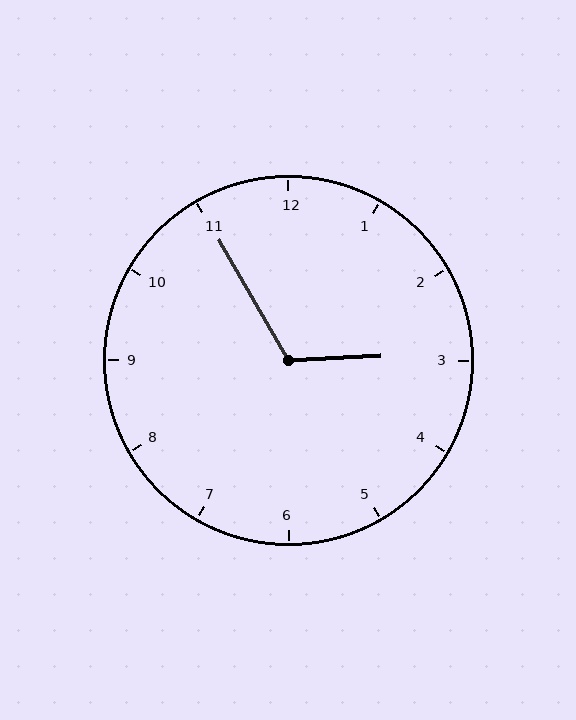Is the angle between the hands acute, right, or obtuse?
It is obtuse.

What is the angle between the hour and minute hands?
Approximately 118 degrees.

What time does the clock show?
2:55.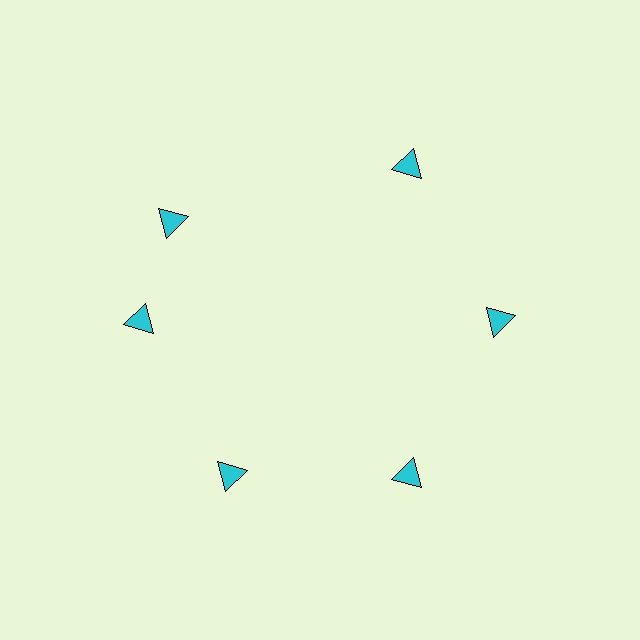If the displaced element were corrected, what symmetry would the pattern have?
It would have 6-fold rotational symmetry — the pattern would map onto itself every 60 degrees.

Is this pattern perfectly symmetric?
No. The 6 cyan triangles are arranged in a ring, but one element near the 11 o'clock position is rotated out of alignment along the ring, breaking the 6-fold rotational symmetry.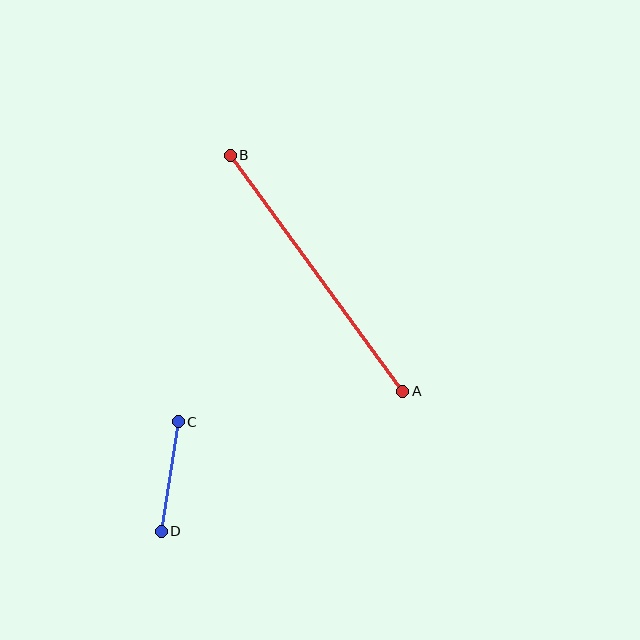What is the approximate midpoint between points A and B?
The midpoint is at approximately (316, 273) pixels.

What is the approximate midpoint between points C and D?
The midpoint is at approximately (170, 476) pixels.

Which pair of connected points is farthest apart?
Points A and B are farthest apart.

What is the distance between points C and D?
The distance is approximately 111 pixels.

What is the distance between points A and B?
The distance is approximately 292 pixels.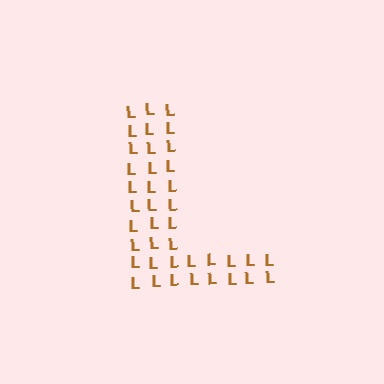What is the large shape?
The large shape is the letter L.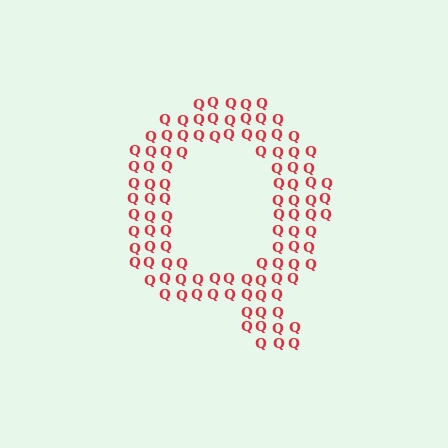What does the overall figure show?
The overall figure shows the letter Q.